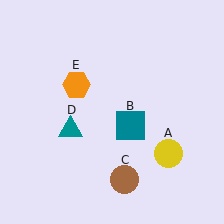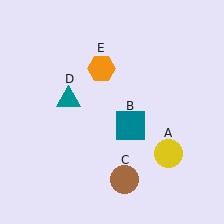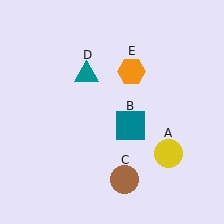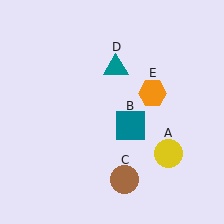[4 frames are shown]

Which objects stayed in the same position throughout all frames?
Yellow circle (object A) and teal square (object B) and brown circle (object C) remained stationary.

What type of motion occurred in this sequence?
The teal triangle (object D), orange hexagon (object E) rotated clockwise around the center of the scene.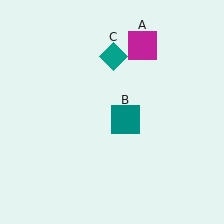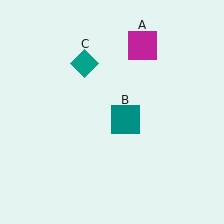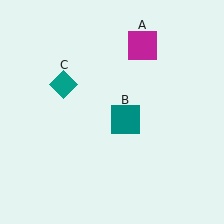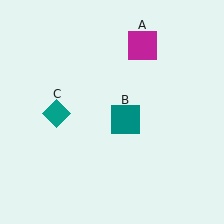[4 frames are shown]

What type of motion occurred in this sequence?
The teal diamond (object C) rotated counterclockwise around the center of the scene.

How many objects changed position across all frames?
1 object changed position: teal diamond (object C).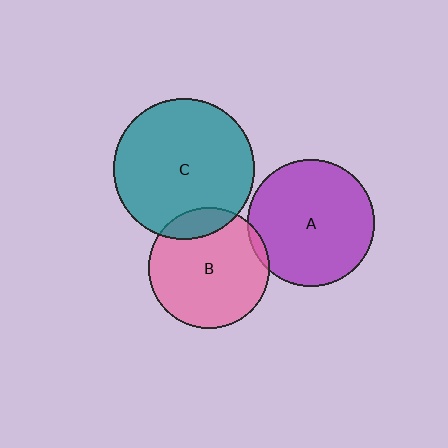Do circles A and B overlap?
Yes.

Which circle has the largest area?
Circle C (teal).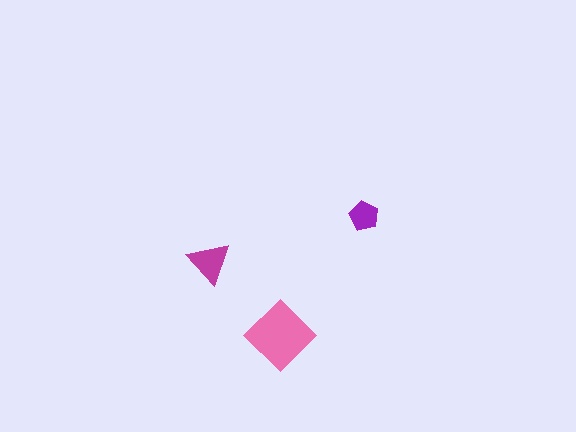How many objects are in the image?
There are 3 objects in the image.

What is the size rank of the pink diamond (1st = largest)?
1st.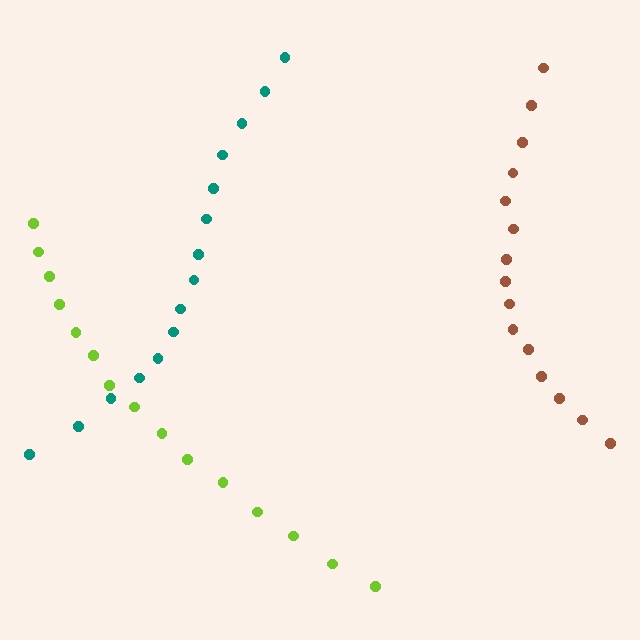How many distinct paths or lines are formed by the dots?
There are 3 distinct paths.